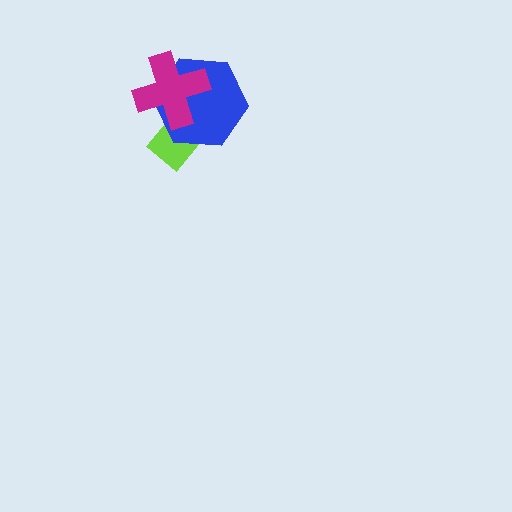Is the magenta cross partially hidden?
No, no other shape covers it.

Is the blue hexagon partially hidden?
Yes, it is partially covered by another shape.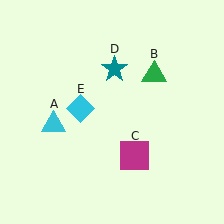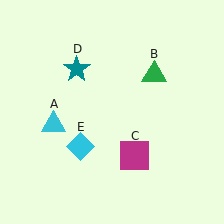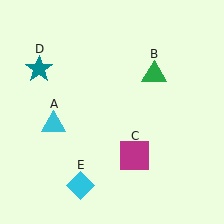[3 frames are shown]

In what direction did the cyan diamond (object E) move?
The cyan diamond (object E) moved down.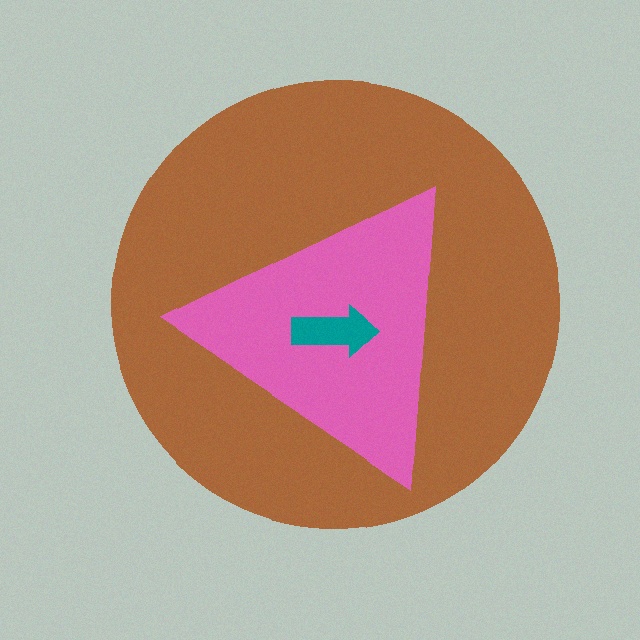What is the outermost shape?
The brown circle.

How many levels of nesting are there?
3.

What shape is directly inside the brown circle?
The pink triangle.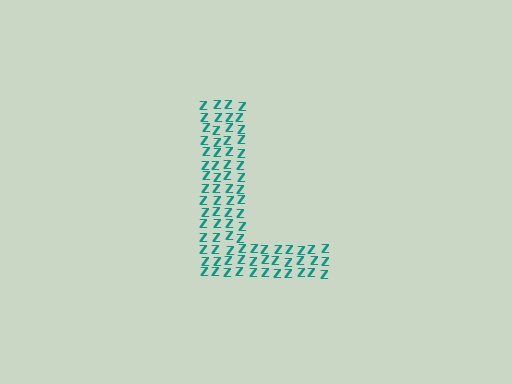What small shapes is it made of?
It is made of small letter Z's.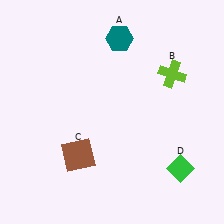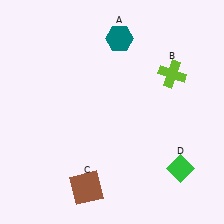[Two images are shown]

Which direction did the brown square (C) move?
The brown square (C) moved down.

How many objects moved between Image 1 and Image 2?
1 object moved between the two images.